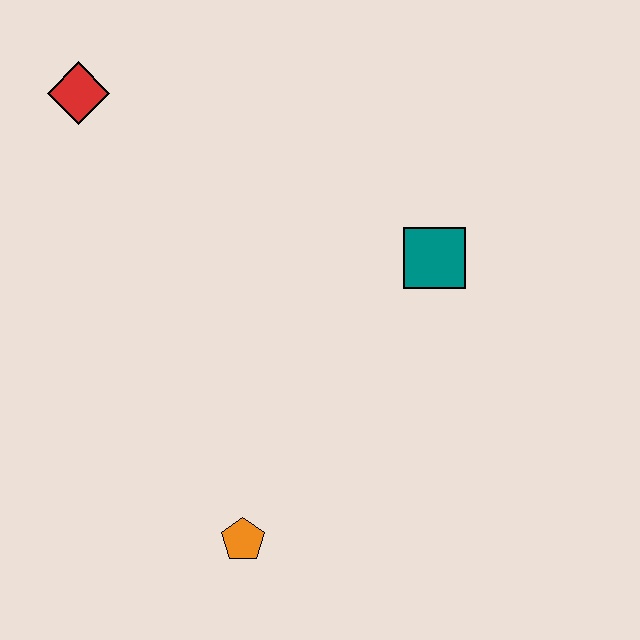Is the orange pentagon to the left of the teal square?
Yes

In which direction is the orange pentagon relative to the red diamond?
The orange pentagon is below the red diamond.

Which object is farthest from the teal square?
The red diamond is farthest from the teal square.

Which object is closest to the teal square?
The orange pentagon is closest to the teal square.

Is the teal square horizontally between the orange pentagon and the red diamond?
No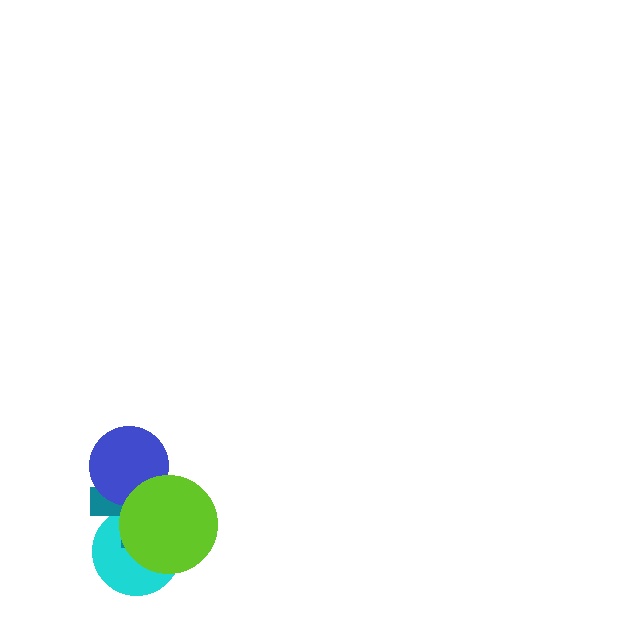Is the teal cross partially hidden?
Yes, it is partially covered by another shape.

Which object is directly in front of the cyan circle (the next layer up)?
The teal cross is directly in front of the cyan circle.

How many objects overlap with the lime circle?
3 objects overlap with the lime circle.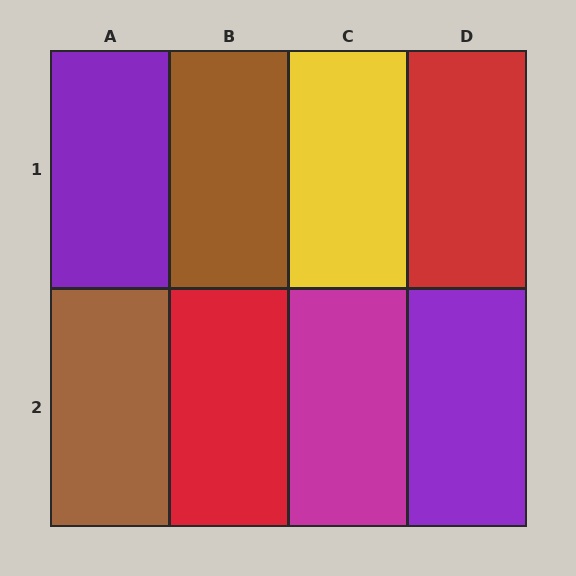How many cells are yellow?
1 cell is yellow.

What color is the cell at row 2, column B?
Red.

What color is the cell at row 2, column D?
Purple.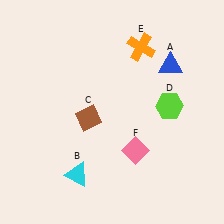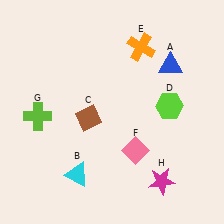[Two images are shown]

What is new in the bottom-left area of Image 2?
A lime cross (G) was added in the bottom-left area of Image 2.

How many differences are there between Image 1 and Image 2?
There are 2 differences between the two images.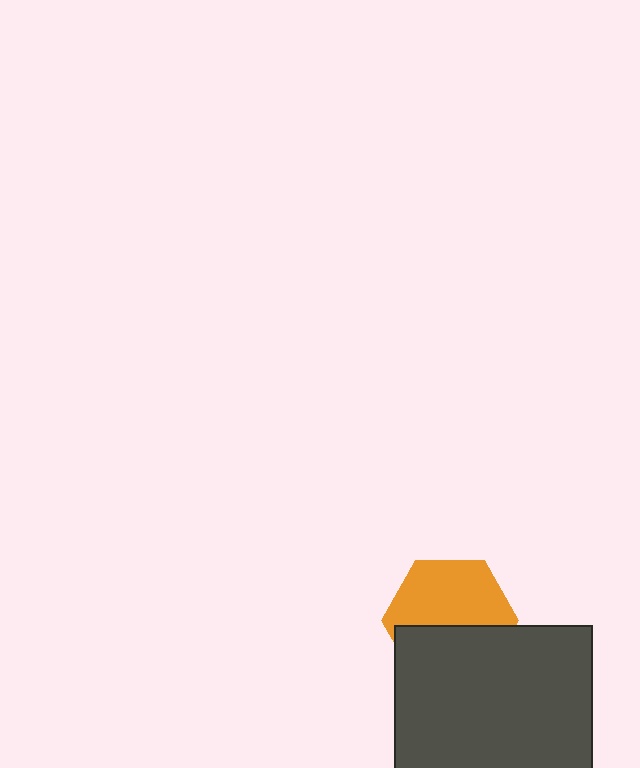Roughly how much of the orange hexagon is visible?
About half of it is visible (roughly 57%).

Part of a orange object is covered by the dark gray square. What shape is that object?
It is a hexagon.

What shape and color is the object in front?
The object in front is a dark gray square.